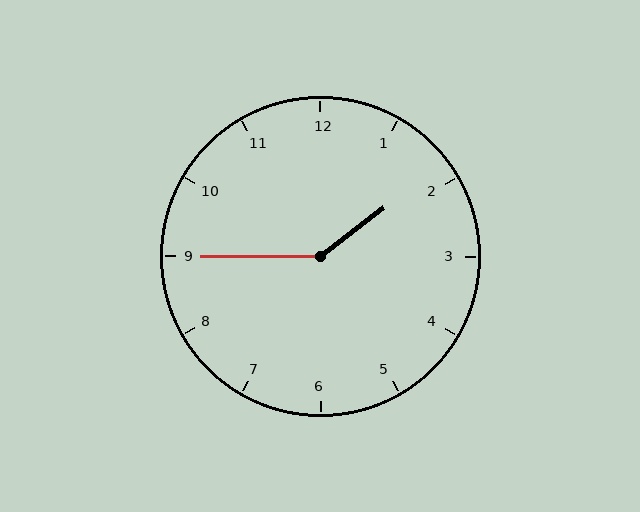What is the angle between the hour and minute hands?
Approximately 142 degrees.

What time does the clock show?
1:45.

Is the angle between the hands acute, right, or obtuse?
It is obtuse.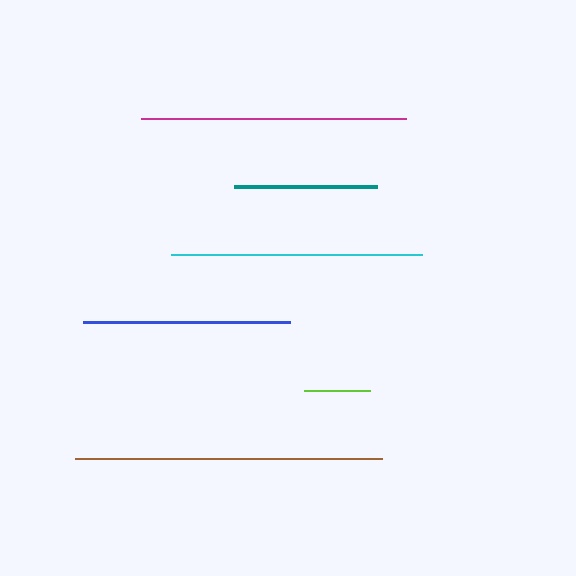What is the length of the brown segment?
The brown segment is approximately 307 pixels long.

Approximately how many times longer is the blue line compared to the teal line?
The blue line is approximately 1.4 times the length of the teal line.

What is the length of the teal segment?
The teal segment is approximately 143 pixels long.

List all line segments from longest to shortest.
From longest to shortest: brown, magenta, cyan, blue, teal, lime.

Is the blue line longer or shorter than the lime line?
The blue line is longer than the lime line.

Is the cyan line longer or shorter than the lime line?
The cyan line is longer than the lime line.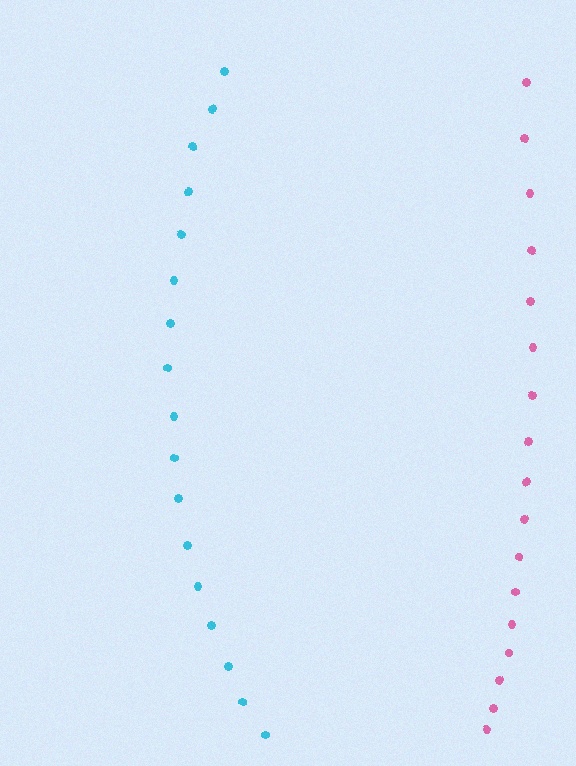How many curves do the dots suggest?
There are 2 distinct paths.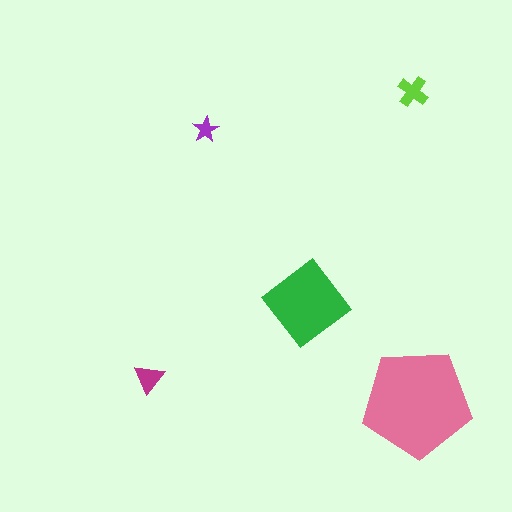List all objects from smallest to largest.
The purple star, the magenta triangle, the lime cross, the green diamond, the pink pentagon.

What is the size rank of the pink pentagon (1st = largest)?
1st.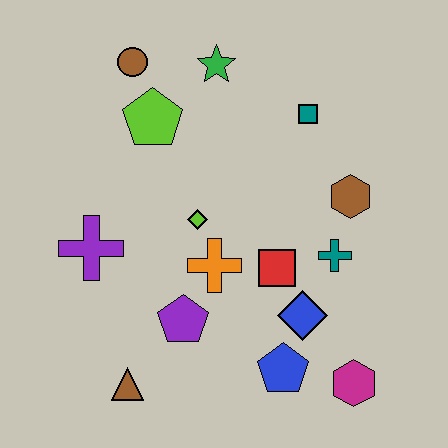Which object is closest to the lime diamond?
The orange cross is closest to the lime diamond.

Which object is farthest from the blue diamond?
The brown circle is farthest from the blue diamond.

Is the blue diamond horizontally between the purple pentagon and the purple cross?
No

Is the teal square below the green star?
Yes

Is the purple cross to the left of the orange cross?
Yes